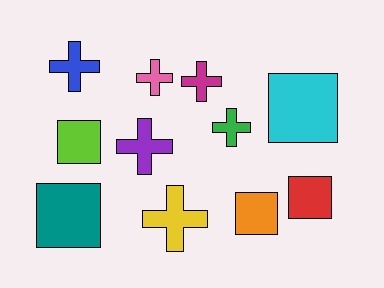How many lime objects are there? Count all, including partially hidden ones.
There is 1 lime object.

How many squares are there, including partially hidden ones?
There are 5 squares.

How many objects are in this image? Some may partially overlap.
There are 11 objects.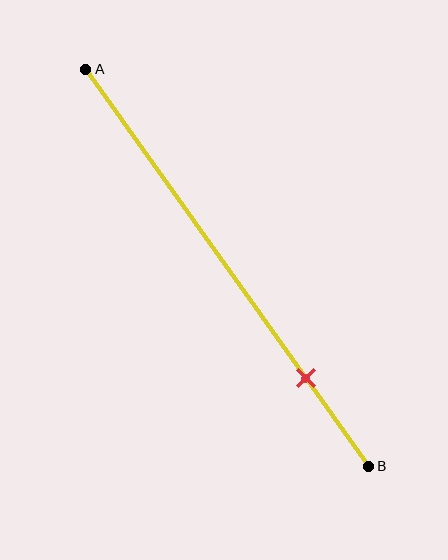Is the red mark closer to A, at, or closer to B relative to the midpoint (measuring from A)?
The red mark is closer to point B than the midpoint of segment AB.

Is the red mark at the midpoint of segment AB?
No, the mark is at about 80% from A, not at the 50% midpoint.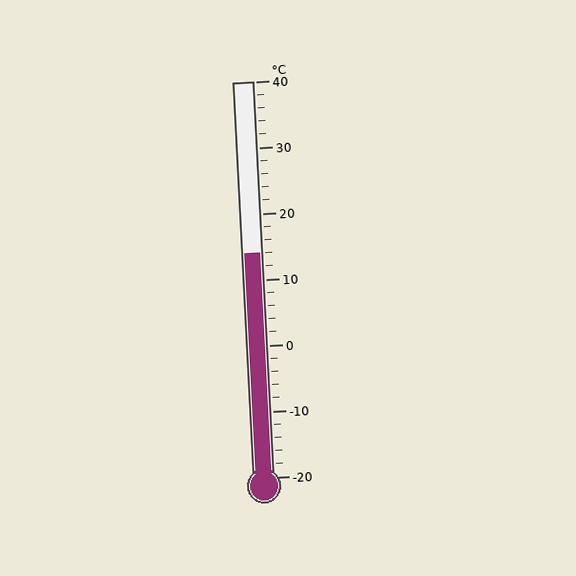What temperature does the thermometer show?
The thermometer shows approximately 14°C.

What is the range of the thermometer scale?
The thermometer scale ranges from -20°C to 40°C.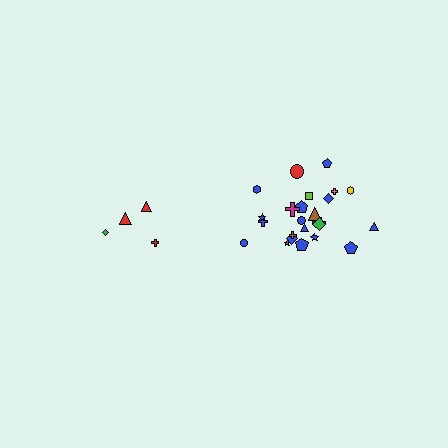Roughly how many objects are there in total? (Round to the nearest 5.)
Roughly 30 objects in total.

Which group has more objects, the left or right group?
The right group.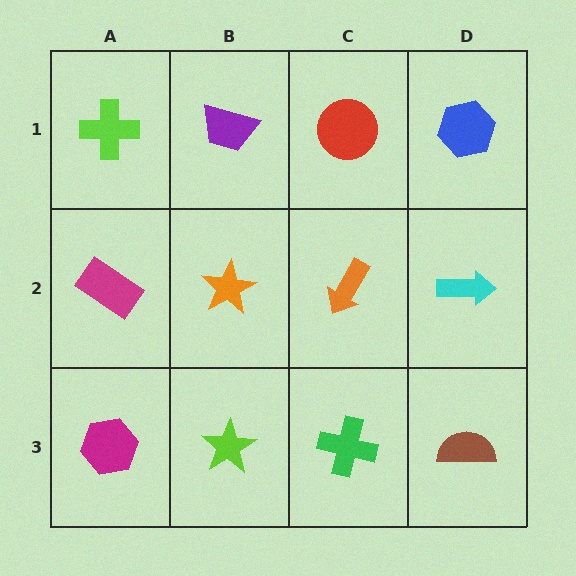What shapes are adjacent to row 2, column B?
A purple trapezoid (row 1, column B), a lime star (row 3, column B), a magenta rectangle (row 2, column A), an orange arrow (row 2, column C).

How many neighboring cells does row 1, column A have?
2.